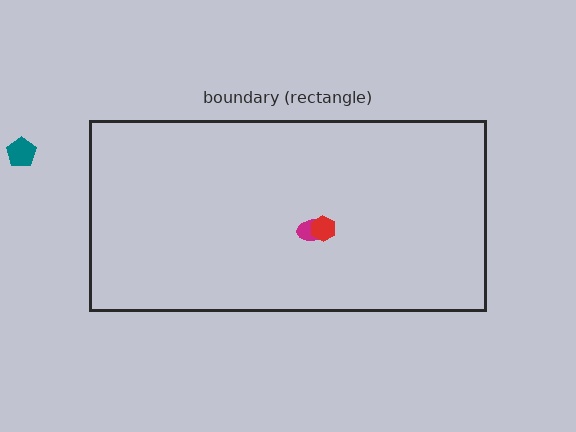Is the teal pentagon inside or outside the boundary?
Outside.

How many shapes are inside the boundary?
2 inside, 1 outside.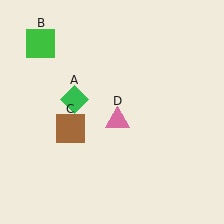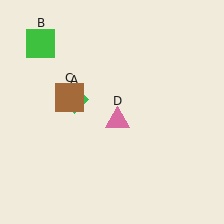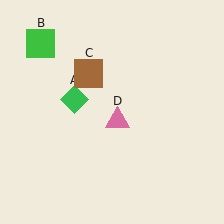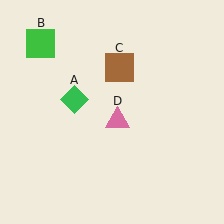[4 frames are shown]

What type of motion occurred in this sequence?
The brown square (object C) rotated clockwise around the center of the scene.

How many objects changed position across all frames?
1 object changed position: brown square (object C).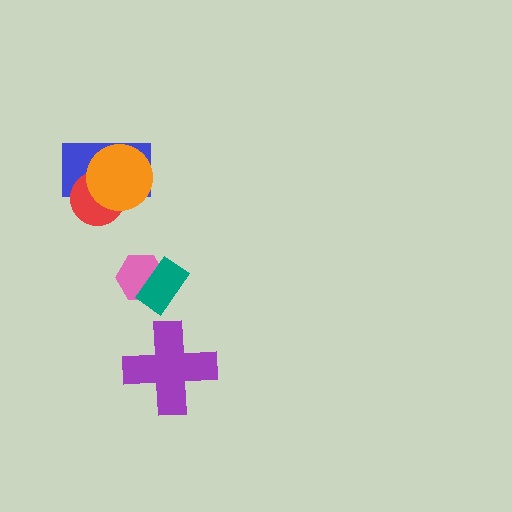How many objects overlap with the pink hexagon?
1 object overlaps with the pink hexagon.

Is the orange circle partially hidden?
No, no other shape covers it.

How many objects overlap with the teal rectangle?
1 object overlaps with the teal rectangle.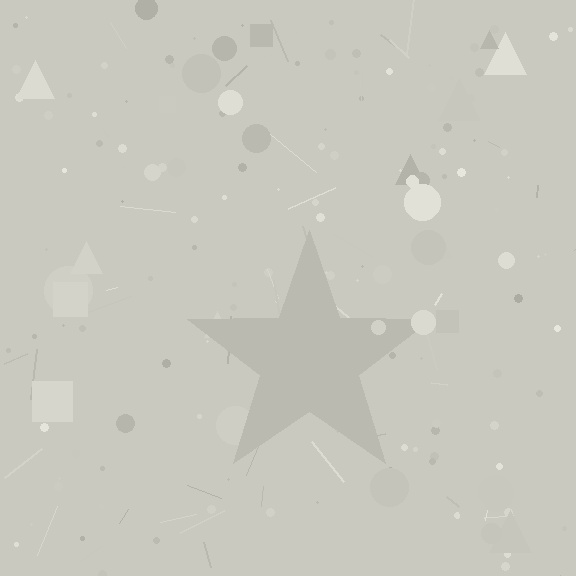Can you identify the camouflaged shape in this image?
The camouflaged shape is a star.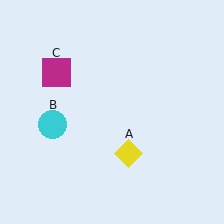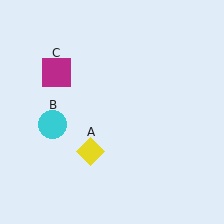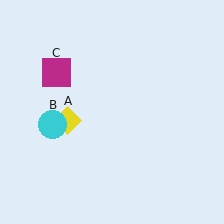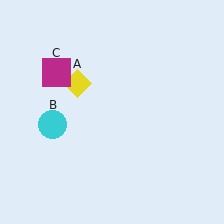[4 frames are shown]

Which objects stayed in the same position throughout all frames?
Cyan circle (object B) and magenta square (object C) remained stationary.